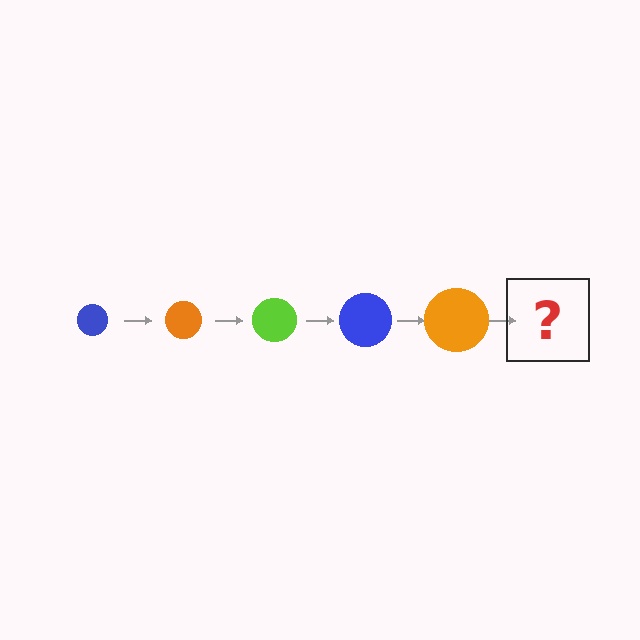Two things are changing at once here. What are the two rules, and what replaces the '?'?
The two rules are that the circle grows larger each step and the color cycles through blue, orange, and lime. The '?' should be a lime circle, larger than the previous one.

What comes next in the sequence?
The next element should be a lime circle, larger than the previous one.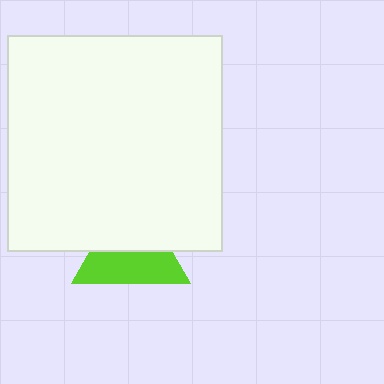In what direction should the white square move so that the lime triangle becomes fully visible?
The white square should move up. That is the shortest direction to clear the overlap and leave the lime triangle fully visible.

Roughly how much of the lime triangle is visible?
About half of it is visible (roughly 52%).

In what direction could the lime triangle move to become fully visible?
The lime triangle could move down. That would shift it out from behind the white square entirely.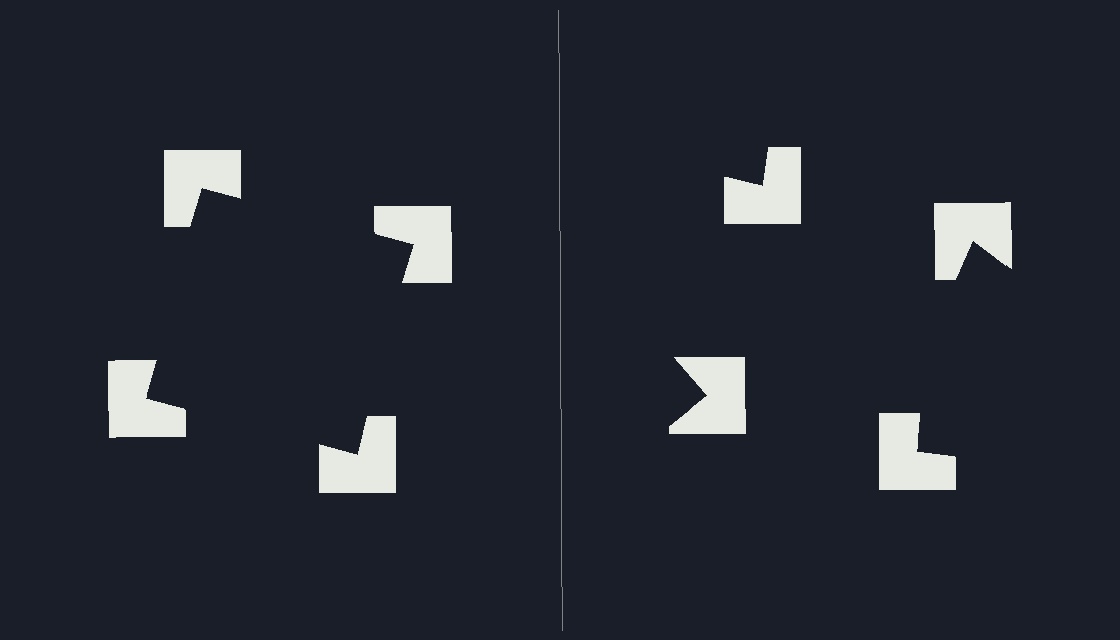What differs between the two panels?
The notched squares are positioned identically on both sides; only the wedge orientations differ. On the left they align to a square; on the right they are misaligned.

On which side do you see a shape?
An illusory square appears on the left side. On the right side the wedge cuts are rotated, so no coherent shape forms.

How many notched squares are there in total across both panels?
8 — 4 on each side.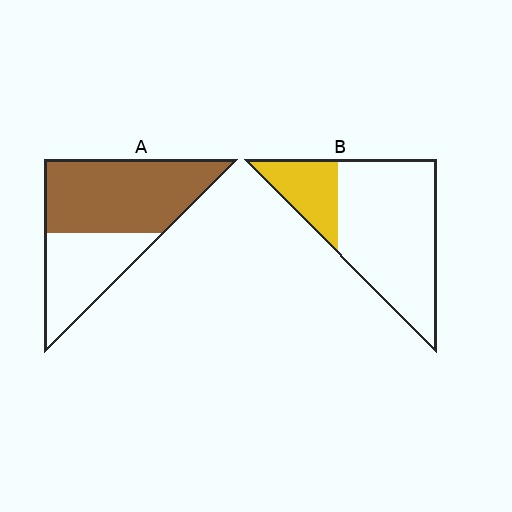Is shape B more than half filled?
No.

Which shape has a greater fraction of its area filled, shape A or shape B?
Shape A.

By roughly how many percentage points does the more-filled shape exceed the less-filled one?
By roughly 40 percentage points (A over B).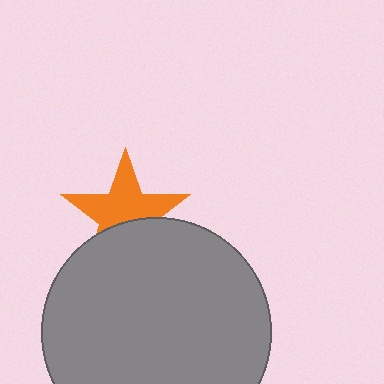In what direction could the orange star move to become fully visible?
The orange star could move up. That would shift it out from behind the gray circle entirely.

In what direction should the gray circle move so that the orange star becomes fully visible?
The gray circle should move down. That is the shortest direction to clear the overlap and leave the orange star fully visible.